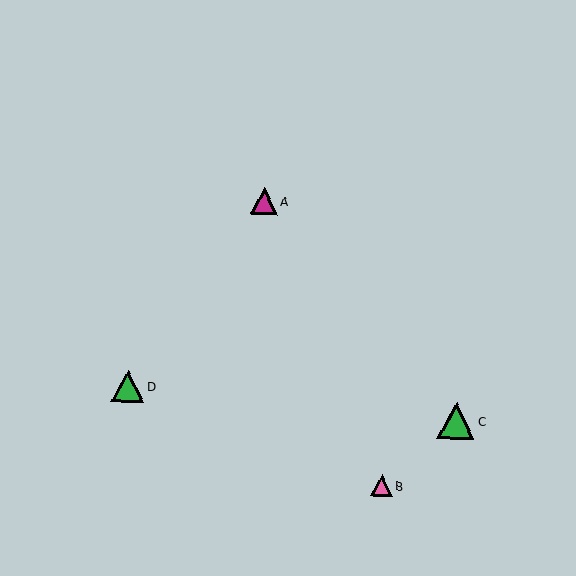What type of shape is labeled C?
Shape C is a green triangle.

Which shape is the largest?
The green triangle (labeled C) is the largest.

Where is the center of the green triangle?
The center of the green triangle is at (456, 421).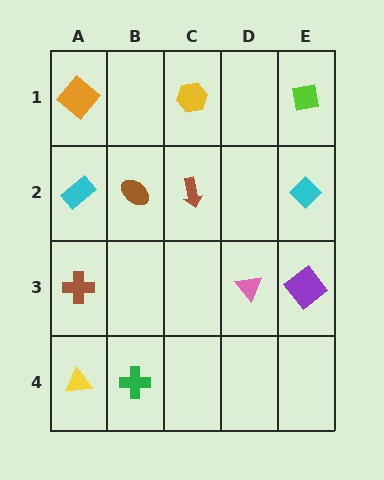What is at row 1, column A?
An orange diamond.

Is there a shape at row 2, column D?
No, that cell is empty.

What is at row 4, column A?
A yellow triangle.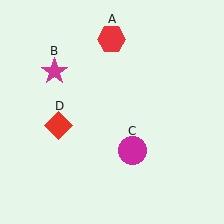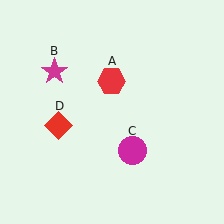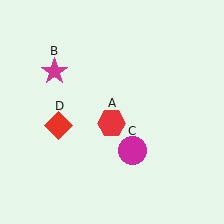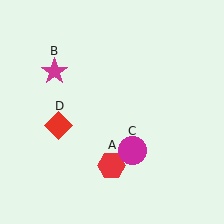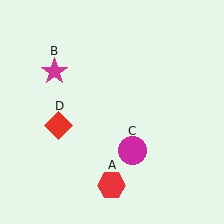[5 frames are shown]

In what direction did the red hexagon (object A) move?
The red hexagon (object A) moved down.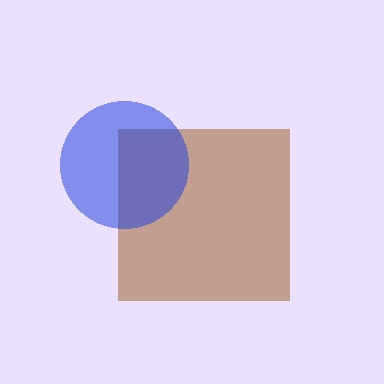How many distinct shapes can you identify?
There are 2 distinct shapes: a brown square, a blue circle.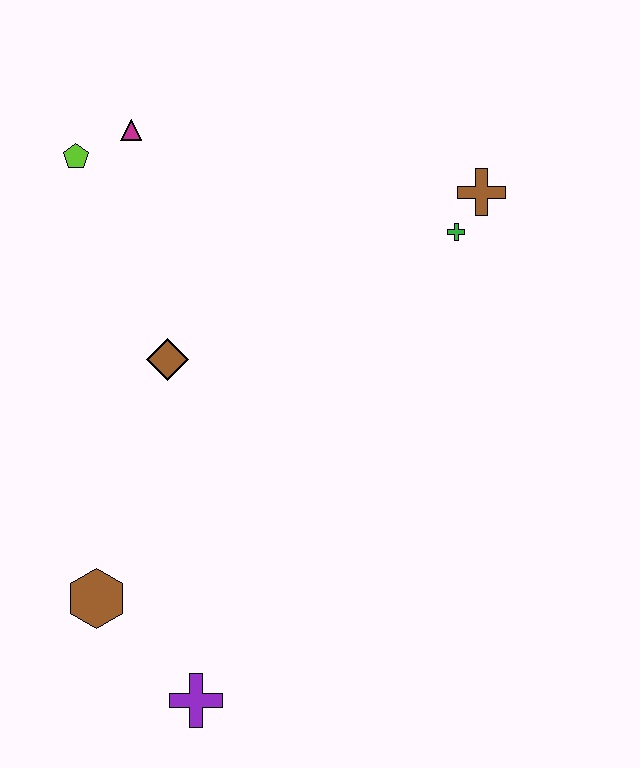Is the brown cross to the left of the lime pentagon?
No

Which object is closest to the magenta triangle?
The lime pentagon is closest to the magenta triangle.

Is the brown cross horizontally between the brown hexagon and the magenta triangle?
No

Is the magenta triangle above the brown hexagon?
Yes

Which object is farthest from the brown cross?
The purple cross is farthest from the brown cross.